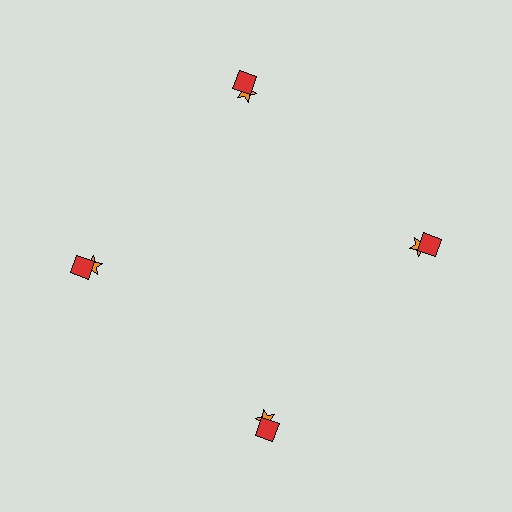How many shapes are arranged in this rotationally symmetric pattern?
There are 8 shapes, arranged in 4 groups of 2.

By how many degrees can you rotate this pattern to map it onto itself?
The pattern maps onto itself every 90 degrees of rotation.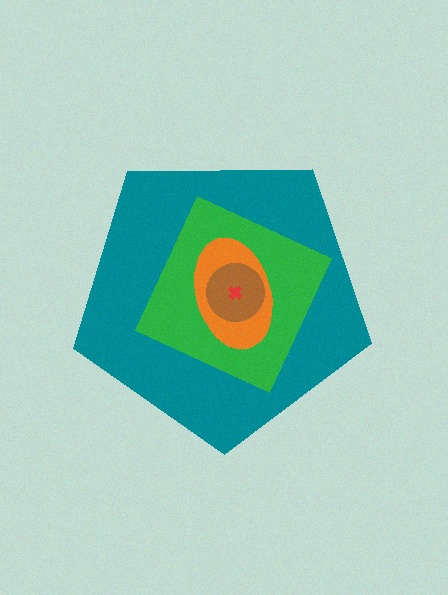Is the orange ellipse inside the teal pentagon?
Yes.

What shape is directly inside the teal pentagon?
The green diamond.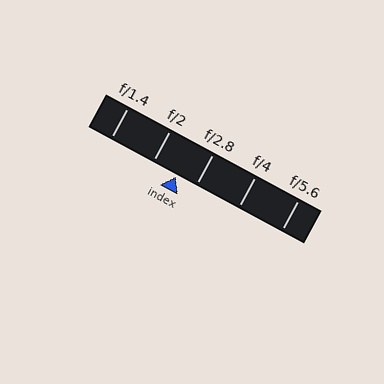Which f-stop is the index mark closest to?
The index mark is closest to f/2.8.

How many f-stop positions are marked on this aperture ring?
There are 5 f-stop positions marked.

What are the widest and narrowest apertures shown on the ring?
The widest aperture shown is f/1.4 and the narrowest is f/5.6.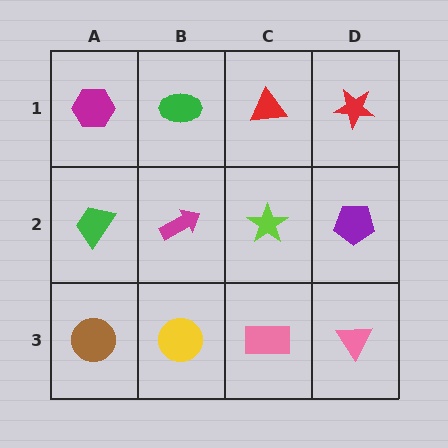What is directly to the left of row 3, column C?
A yellow circle.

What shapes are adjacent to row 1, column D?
A purple pentagon (row 2, column D), a red triangle (row 1, column C).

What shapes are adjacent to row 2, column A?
A magenta hexagon (row 1, column A), a brown circle (row 3, column A), a magenta arrow (row 2, column B).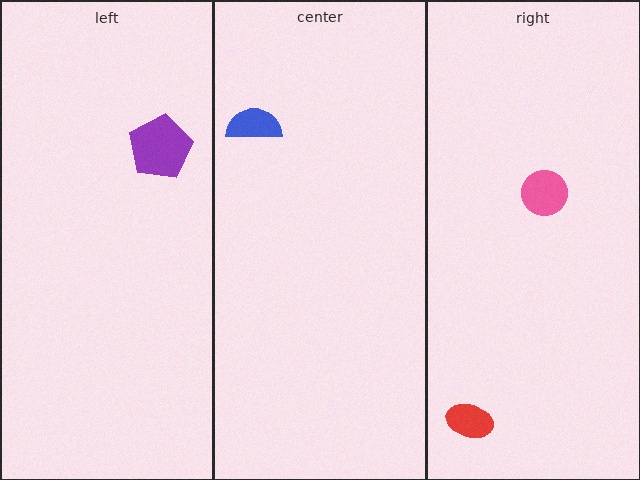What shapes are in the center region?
The blue semicircle.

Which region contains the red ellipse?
The right region.